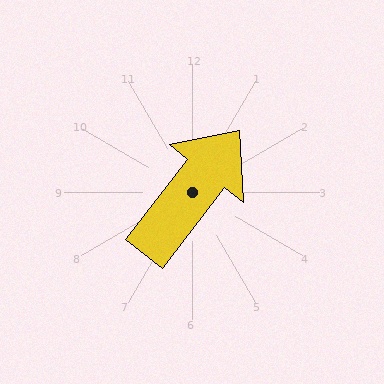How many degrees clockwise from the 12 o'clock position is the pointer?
Approximately 38 degrees.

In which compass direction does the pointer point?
Northeast.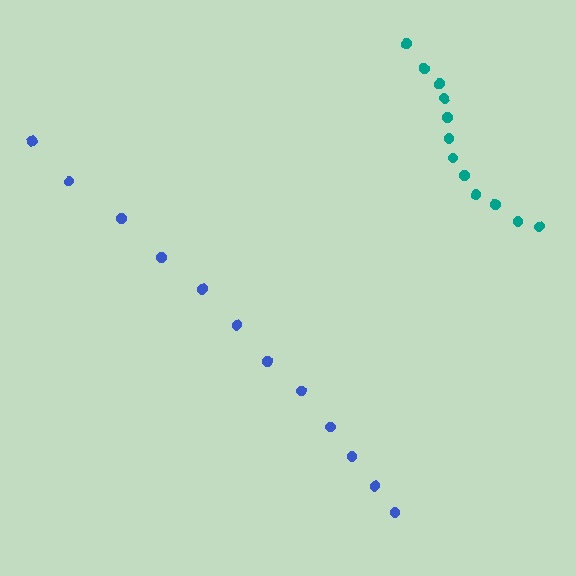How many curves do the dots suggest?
There are 2 distinct paths.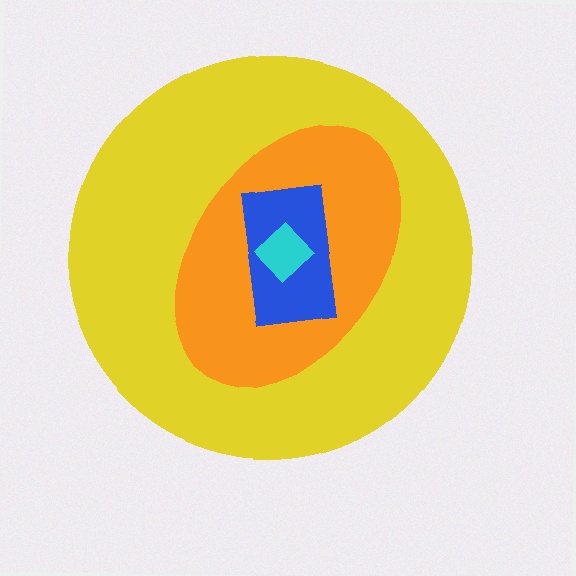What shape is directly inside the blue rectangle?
The cyan diamond.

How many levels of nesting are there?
4.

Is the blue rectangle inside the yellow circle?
Yes.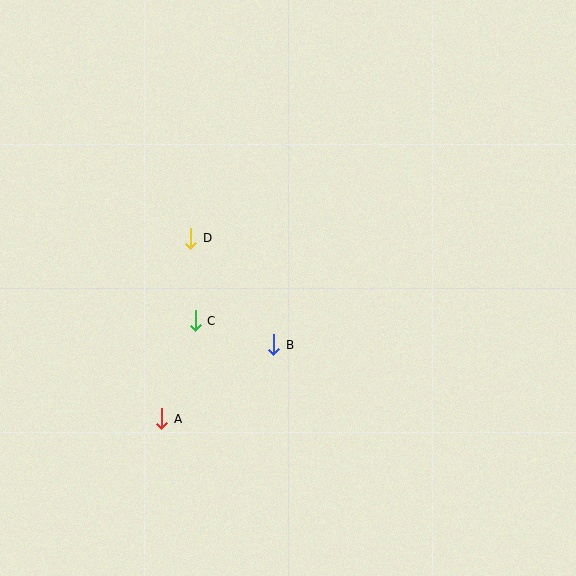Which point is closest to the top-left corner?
Point D is closest to the top-left corner.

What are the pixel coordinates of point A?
Point A is at (162, 419).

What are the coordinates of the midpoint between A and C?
The midpoint between A and C is at (179, 370).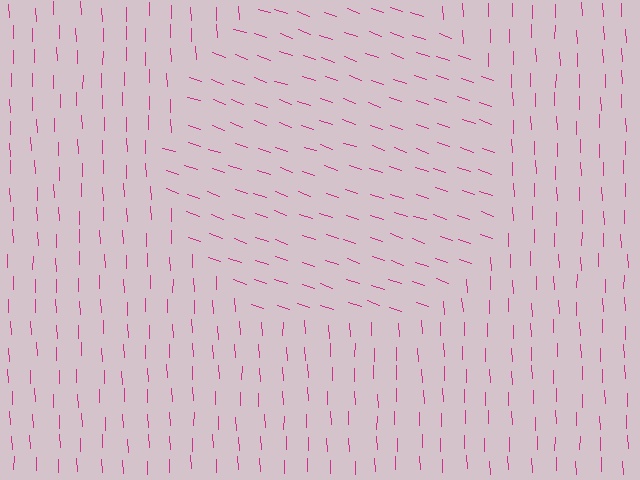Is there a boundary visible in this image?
Yes, there is a texture boundary formed by a change in line orientation.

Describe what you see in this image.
The image is filled with small magenta line segments. A circle region in the image has lines oriented differently from the surrounding lines, creating a visible texture boundary.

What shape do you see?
I see a circle.